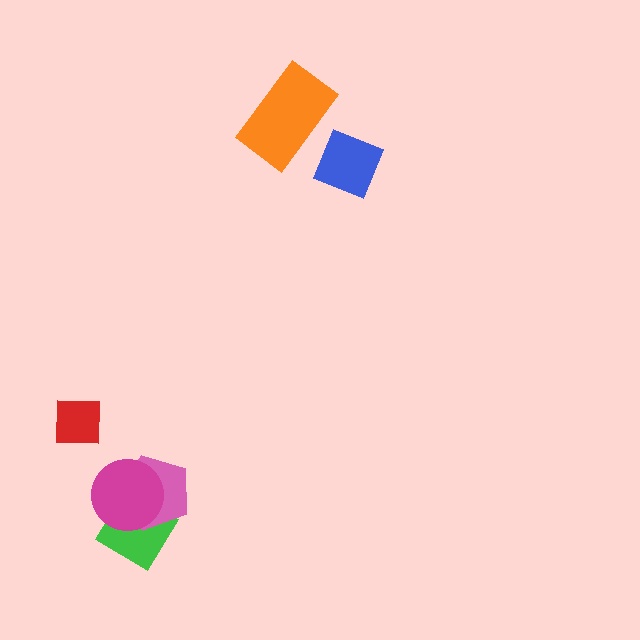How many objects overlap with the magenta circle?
2 objects overlap with the magenta circle.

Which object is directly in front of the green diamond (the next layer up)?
The pink pentagon is directly in front of the green diamond.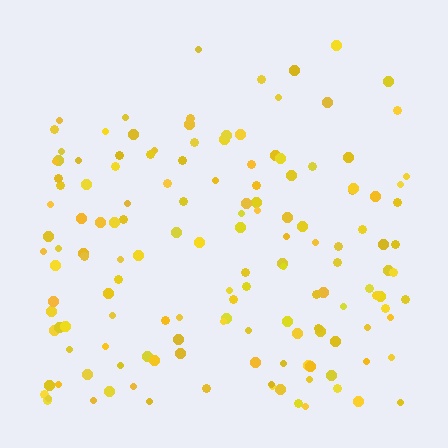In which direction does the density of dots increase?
From top to bottom, with the bottom side densest.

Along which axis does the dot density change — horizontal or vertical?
Vertical.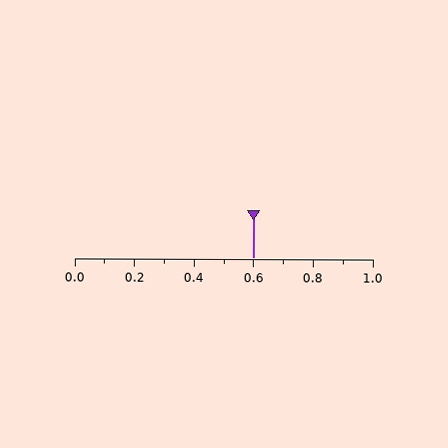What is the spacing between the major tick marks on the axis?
The major ticks are spaced 0.2 apart.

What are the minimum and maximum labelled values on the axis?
The axis runs from 0.0 to 1.0.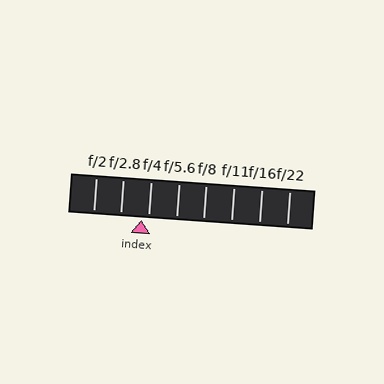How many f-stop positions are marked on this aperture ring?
There are 8 f-stop positions marked.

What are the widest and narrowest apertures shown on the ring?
The widest aperture shown is f/2 and the narrowest is f/22.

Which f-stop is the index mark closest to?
The index mark is closest to f/4.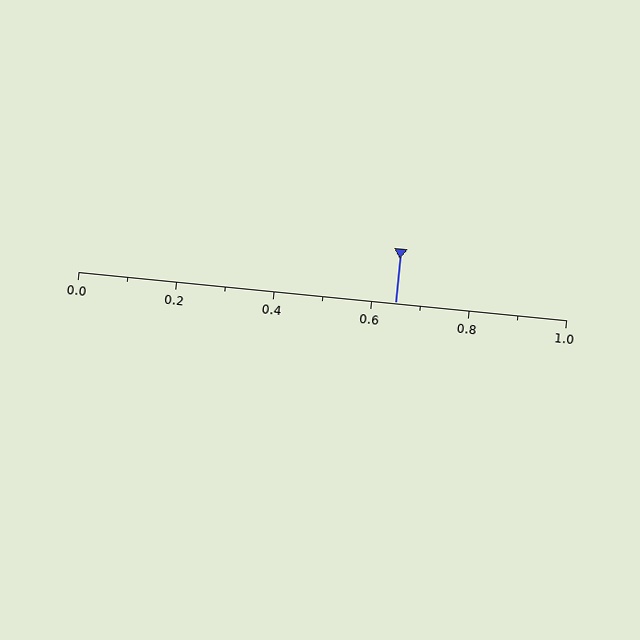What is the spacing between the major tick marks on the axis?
The major ticks are spaced 0.2 apart.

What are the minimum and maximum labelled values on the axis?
The axis runs from 0.0 to 1.0.